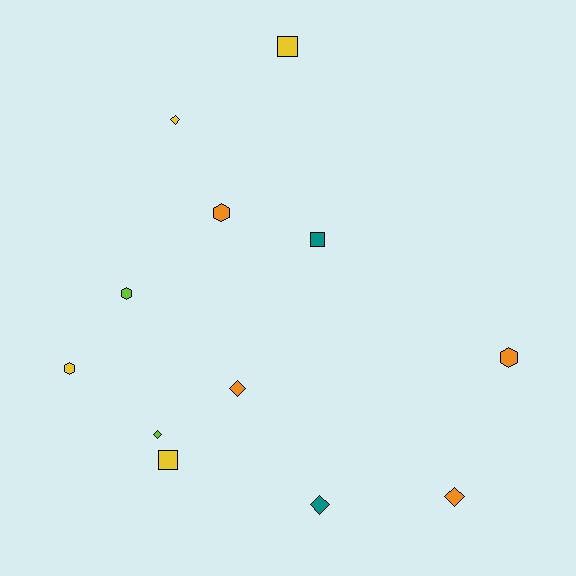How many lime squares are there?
There are no lime squares.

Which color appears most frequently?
Orange, with 4 objects.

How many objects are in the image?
There are 12 objects.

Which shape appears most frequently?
Diamond, with 5 objects.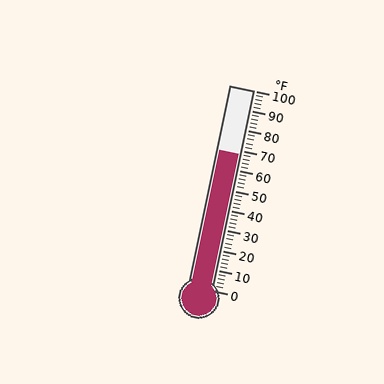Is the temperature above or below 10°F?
The temperature is above 10°F.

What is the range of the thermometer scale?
The thermometer scale ranges from 0°F to 100°F.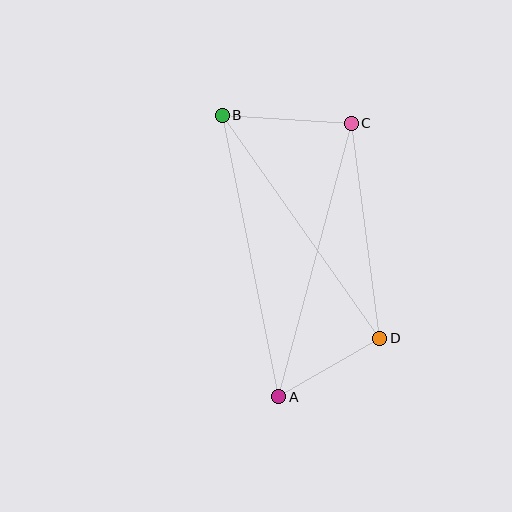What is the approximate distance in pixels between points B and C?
The distance between B and C is approximately 129 pixels.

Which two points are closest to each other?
Points A and D are closest to each other.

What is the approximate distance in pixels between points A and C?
The distance between A and C is approximately 283 pixels.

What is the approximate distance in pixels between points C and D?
The distance between C and D is approximately 217 pixels.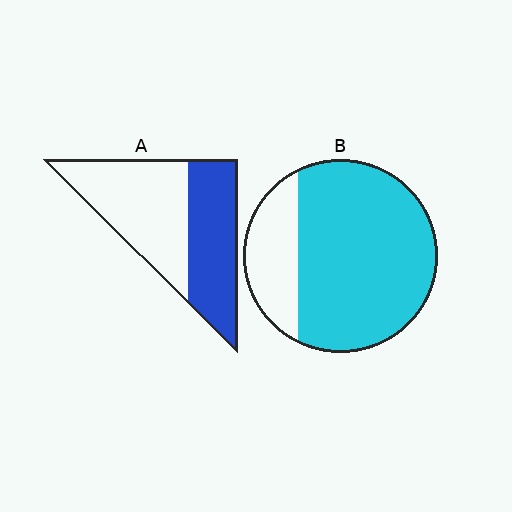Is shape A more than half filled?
No.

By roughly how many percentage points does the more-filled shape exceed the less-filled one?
By roughly 30 percentage points (B over A).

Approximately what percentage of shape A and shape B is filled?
A is approximately 45% and B is approximately 75%.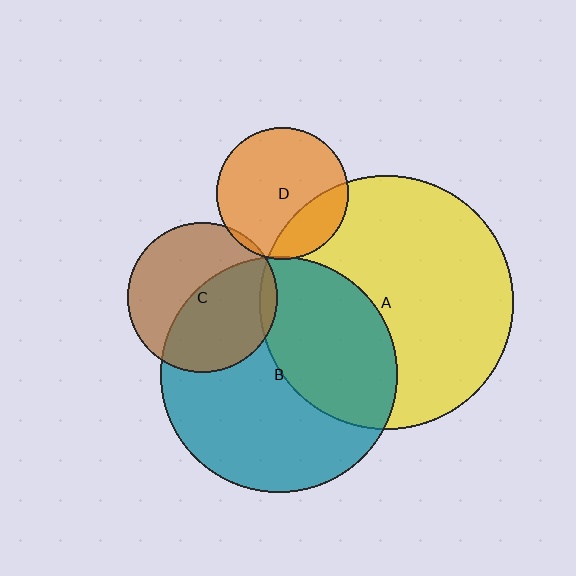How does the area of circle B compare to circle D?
Approximately 3.2 times.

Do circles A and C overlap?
Yes.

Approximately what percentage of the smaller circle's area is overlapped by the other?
Approximately 5%.